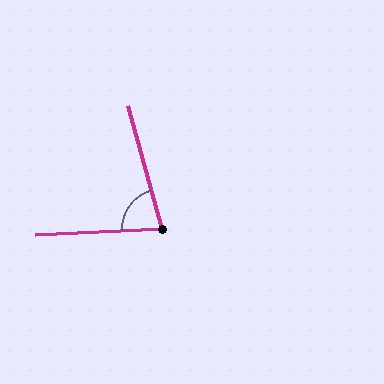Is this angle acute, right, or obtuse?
It is acute.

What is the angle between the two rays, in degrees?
Approximately 77 degrees.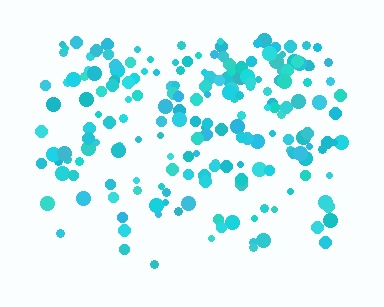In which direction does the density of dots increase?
From bottom to top, with the top side densest.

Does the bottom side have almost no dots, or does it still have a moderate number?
Still a moderate number, just noticeably fewer than the top.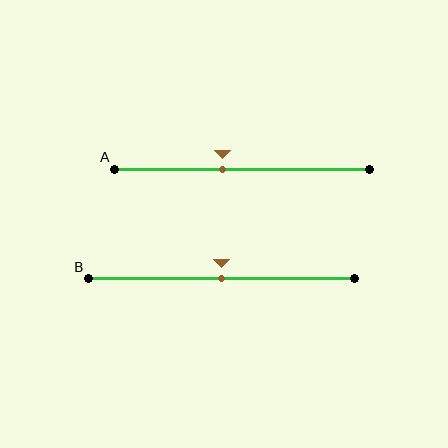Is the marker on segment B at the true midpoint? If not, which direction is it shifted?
Yes, the marker on segment B is at the true midpoint.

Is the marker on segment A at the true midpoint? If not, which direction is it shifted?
No, the marker on segment A is shifted to the left by about 8% of the segment length.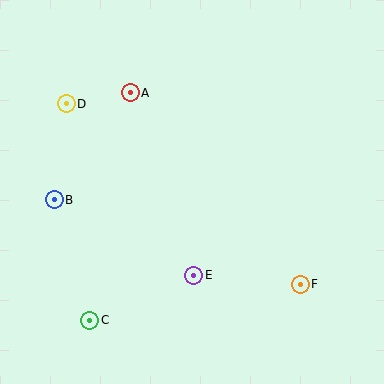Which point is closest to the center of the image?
Point E at (194, 275) is closest to the center.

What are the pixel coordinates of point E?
Point E is at (194, 275).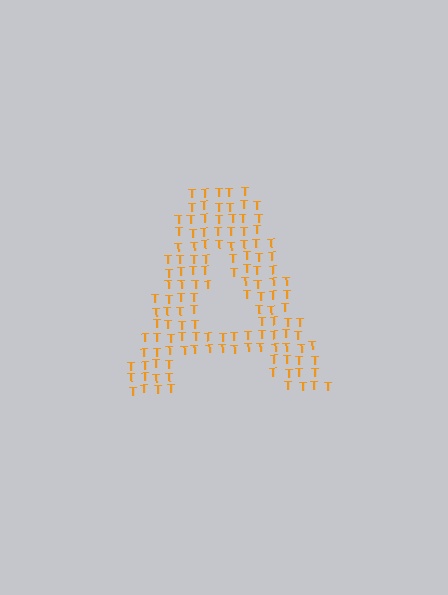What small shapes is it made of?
It is made of small letter T's.